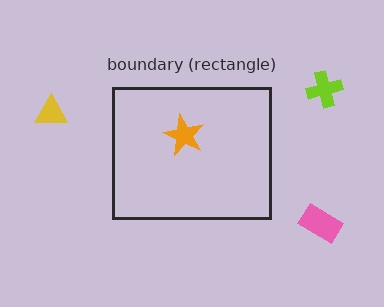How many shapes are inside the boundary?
1 inside, 3 outside.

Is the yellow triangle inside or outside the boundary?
Outside.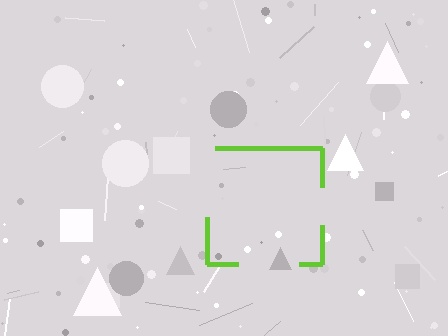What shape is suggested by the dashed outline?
The dashed outline suggests a square.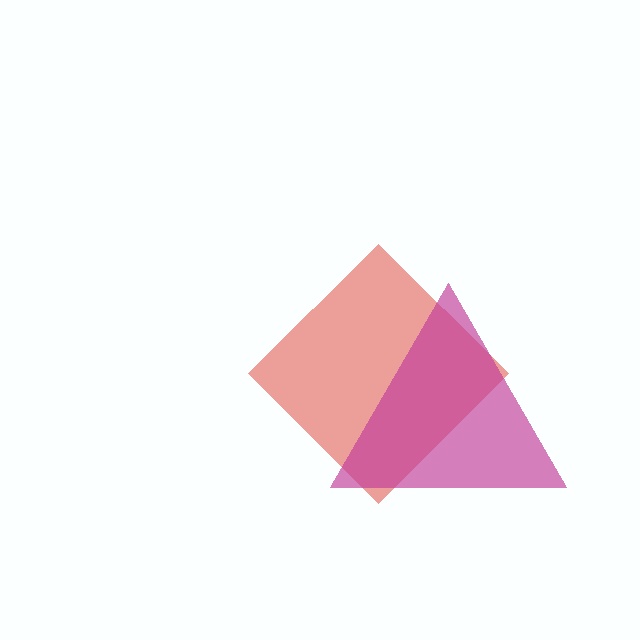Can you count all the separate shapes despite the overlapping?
Yes, there are 2 separate shapes.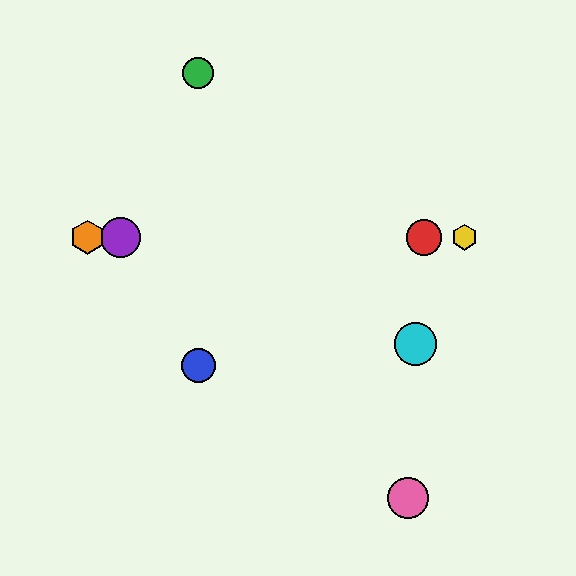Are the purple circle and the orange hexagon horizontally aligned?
Yes, both are at y≈237.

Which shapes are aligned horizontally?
The red circle, the yellow hexagon, the purple circle, the orange hexagon are aligned horizontally.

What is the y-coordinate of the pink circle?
The pink circle is at y≈498.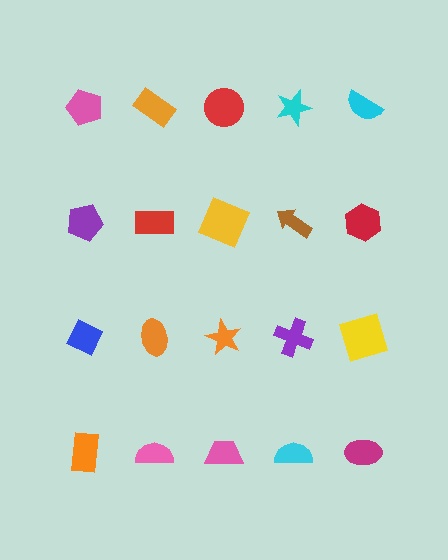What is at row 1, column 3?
A red circle.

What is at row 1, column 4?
A cyan star.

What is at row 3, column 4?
A purple cross.